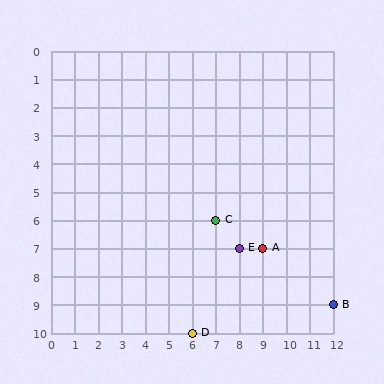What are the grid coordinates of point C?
Point C is at grid coordinates (7, 6).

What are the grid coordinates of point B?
Point B is at grid coordinates (12, 9).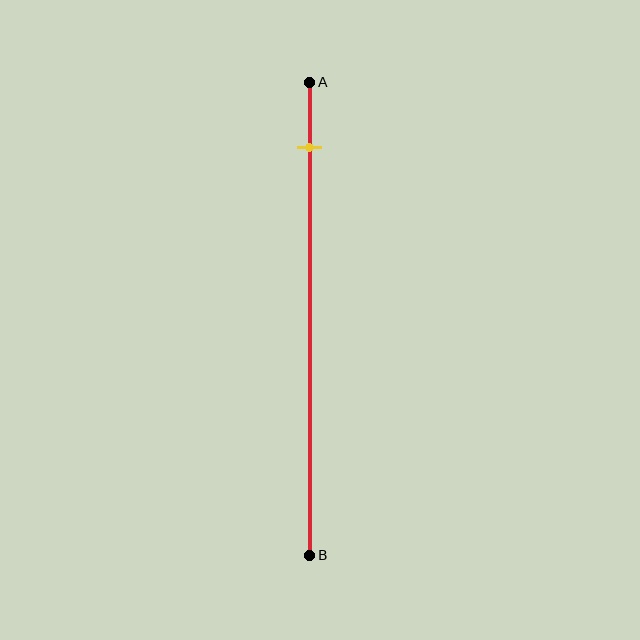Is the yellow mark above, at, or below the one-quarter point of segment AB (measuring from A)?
The yellow mark is above the one-quarter point of segment AB.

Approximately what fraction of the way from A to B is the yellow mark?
The yellow mark is approximately 15% of the way from A to B.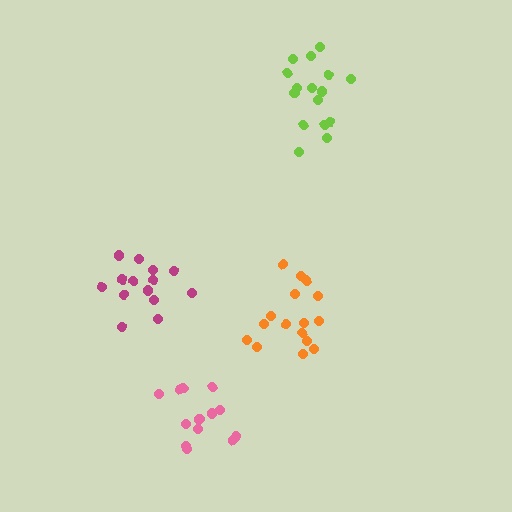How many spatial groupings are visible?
There are 4 spatial groupings.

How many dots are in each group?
Group 1: 16 dots, Group 2: 14 dots, Group 3: 14 dots, Group 4: 16 dots (60 total).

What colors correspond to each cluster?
The clusters are colored: orange, pink, magenta, lime.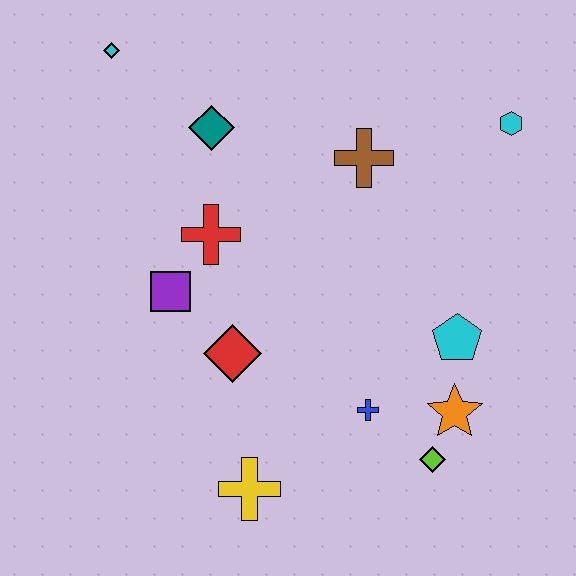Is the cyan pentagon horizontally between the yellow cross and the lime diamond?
No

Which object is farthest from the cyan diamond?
The lime diamond is farthest from the cyan diamond.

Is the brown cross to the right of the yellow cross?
Yes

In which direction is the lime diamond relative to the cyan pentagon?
The lime diamond is below the cyan pentagon.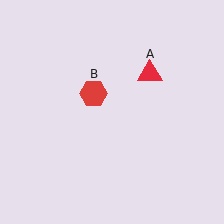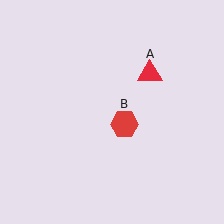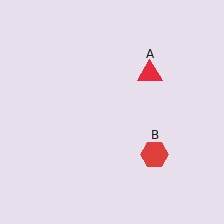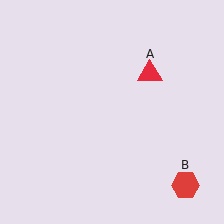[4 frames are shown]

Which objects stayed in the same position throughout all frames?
Red triangle (object A) remained stationary.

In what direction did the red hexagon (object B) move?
The red hexagon (object B) moved down and to the right.